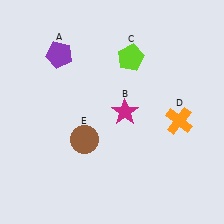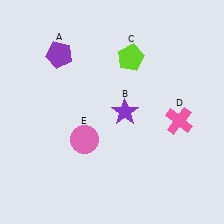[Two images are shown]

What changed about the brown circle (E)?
In Image 1, E is brown. In Image 2, it changed to pink.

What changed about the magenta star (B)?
In Image 1, B is magenta. In Image 2, it changed to purple.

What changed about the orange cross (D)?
In Image 1, D is orange. In Image 2, it changed to pink.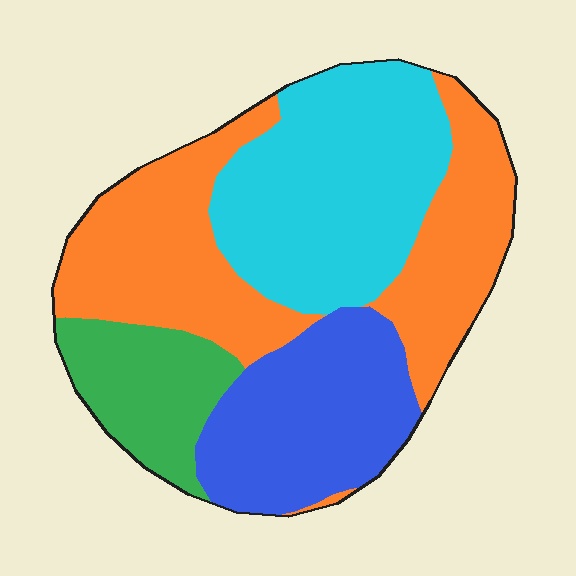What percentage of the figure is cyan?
Cyan takes up about one third (1/3) of the figure.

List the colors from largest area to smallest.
From largest to smallest: orange, cyan, blue, green.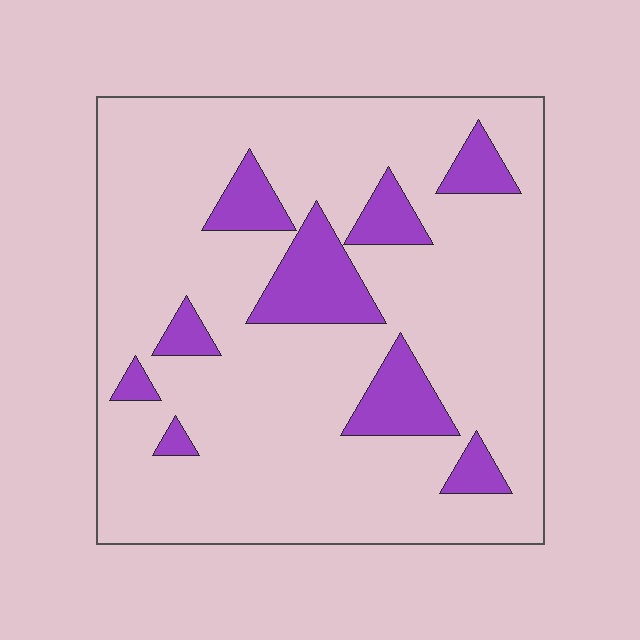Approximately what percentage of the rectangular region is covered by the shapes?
Approximately 15%.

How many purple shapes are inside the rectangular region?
9.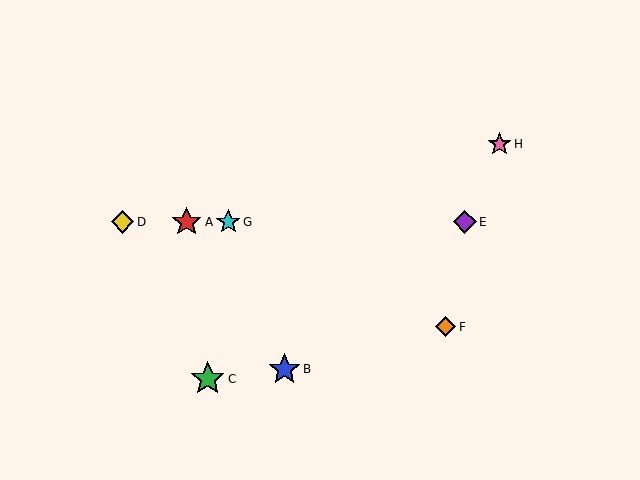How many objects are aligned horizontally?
4 objects (A, D, E, G) are aligned horizontally.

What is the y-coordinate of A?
Object A is at y≈222.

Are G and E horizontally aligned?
Yes, both are at y≈222.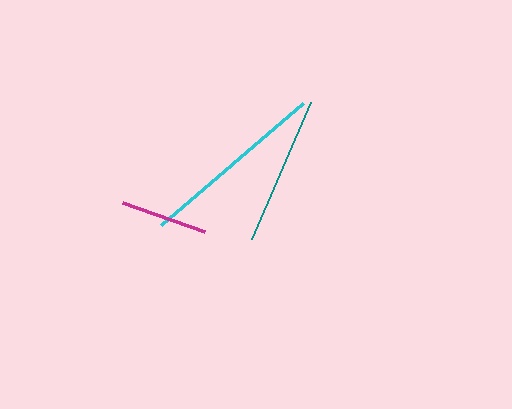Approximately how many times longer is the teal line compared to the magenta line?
The teal line is approximately 1.7 times the length of the magenta line.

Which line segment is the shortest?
The magenta line is the shortest at approximately 87 pixels.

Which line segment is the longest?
The cyan line is the longest at approximately 187 pixels.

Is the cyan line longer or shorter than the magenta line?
The cyan line is longer than the magenta line.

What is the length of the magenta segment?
The magenta segment is approximately 87 pixels long.